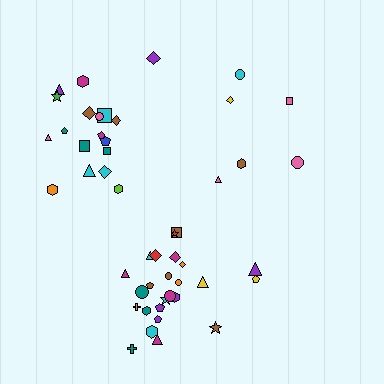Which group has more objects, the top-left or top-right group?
The top-left group.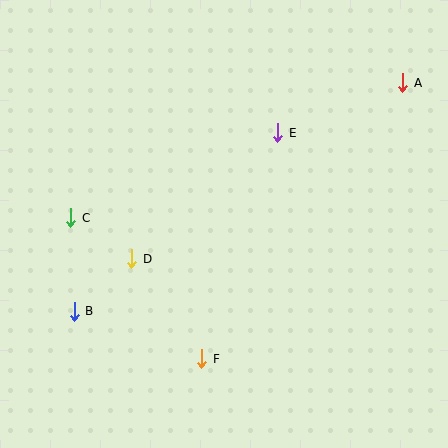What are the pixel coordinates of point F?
Point F is at (202, 359).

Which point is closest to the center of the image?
Point D at (132, 259) is closest to the center.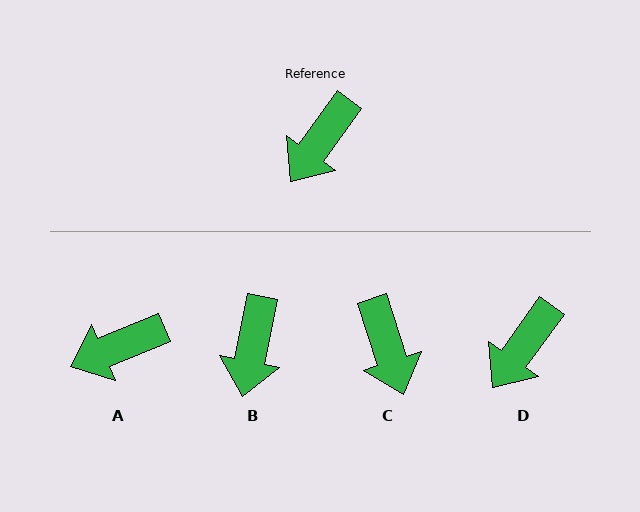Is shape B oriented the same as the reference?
No, it is off by about 25 degrees.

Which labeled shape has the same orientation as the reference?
D.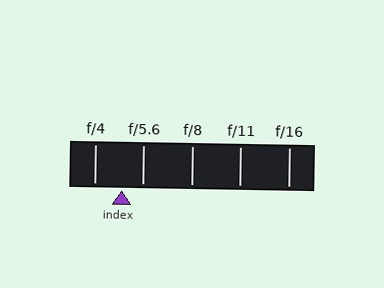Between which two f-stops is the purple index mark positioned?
The index mark is between f/4 and f/5.6.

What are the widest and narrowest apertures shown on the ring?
The widest aperture shown is f/4 and the narrowest is f/16.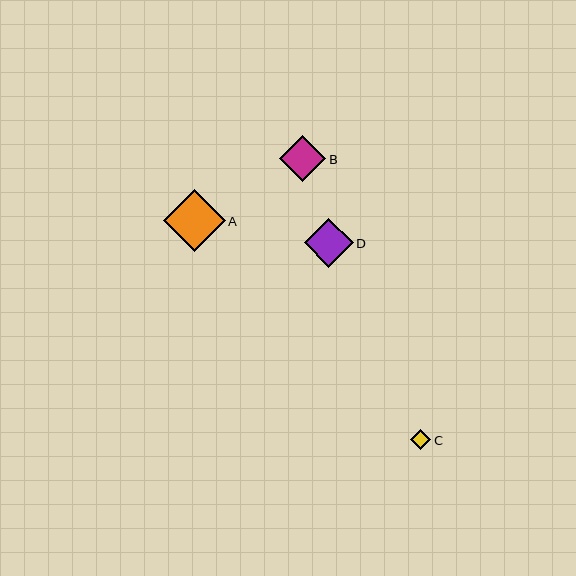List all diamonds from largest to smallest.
From largest to smallest: A, D, B, C.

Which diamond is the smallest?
Diamond C is the smallest with a size of approximately 20 pixels.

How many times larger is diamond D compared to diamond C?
Diamond D is approximately 2.4 times the size of diamond C.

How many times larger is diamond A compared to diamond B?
Diamond A is approximately 1.3 times the size of diamond B.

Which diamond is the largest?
Diamond A is the largest with a size of approximately 62 pixels.